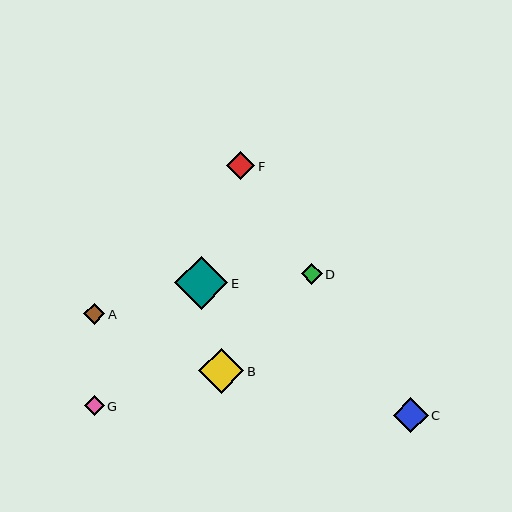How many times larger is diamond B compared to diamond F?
Diamond B is approximately 1.6 times the size of diamond F.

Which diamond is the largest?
Diamond E is the largest with a size of approximately 53 pixels.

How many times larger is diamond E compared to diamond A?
Diamond E is approximately 2.5 times the size of diamond A.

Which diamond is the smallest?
Diamond D is the smallest with a size of approximately 20 pixels.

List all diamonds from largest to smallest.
From largest to smallest: E, B, C, F, A, G, D.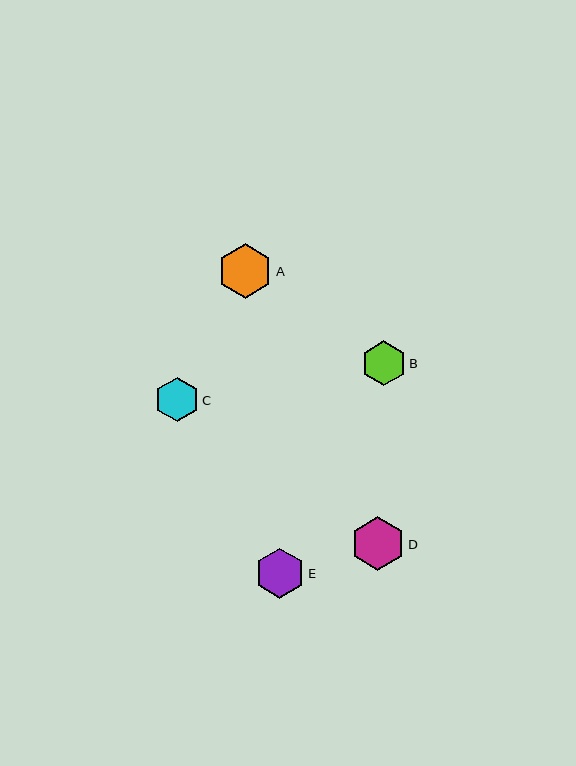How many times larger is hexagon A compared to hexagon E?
Hexagon A is approximately 1.1 times the size of hexagon E.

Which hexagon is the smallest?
Hexagon C is the smallest with a size of approximately 44 pixels.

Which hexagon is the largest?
Hexagon A is the largest with a size of approximately 55 pixels.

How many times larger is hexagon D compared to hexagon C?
Hexagon D is approximately 1.2 times the size of hexagon C.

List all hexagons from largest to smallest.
From largest to smallest: A, D, E, B, C.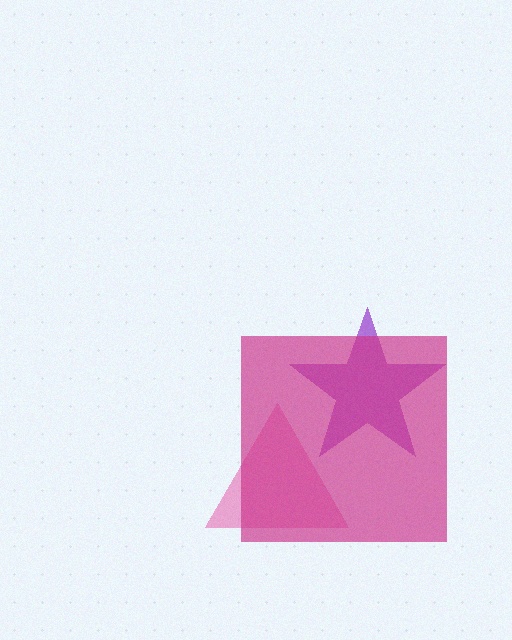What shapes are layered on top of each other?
The layered shapes are: a pink triangle, a purple star, a magenta square.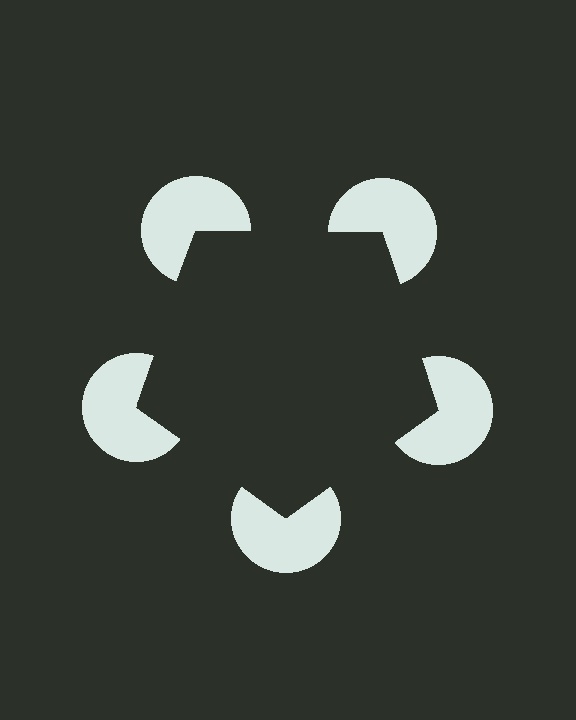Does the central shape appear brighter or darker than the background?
It typically appears slightly darker than the background, even though no actual brightness change is drawn.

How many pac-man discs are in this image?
There are 5 — one at each vertex of the illusory pentagon.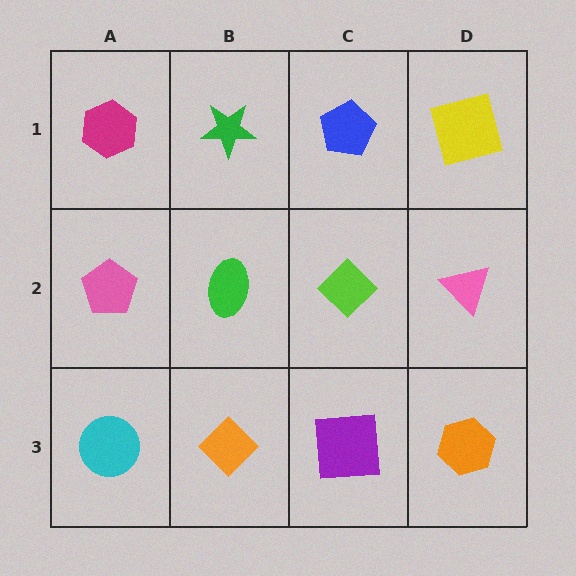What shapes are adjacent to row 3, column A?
A pink pentagon (row 2, column A), an orange diamond (row 3, column B).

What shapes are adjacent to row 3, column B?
A green ellipse (row 2, column B), a cyan circle (row 3, column A), a purple square (row 3, column C).